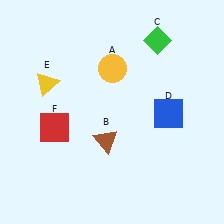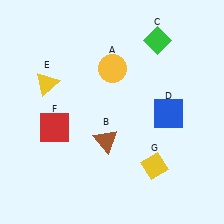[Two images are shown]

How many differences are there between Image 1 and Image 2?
There is 1 difference between the two images.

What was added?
A yellow diamond (G) was added in Image 2.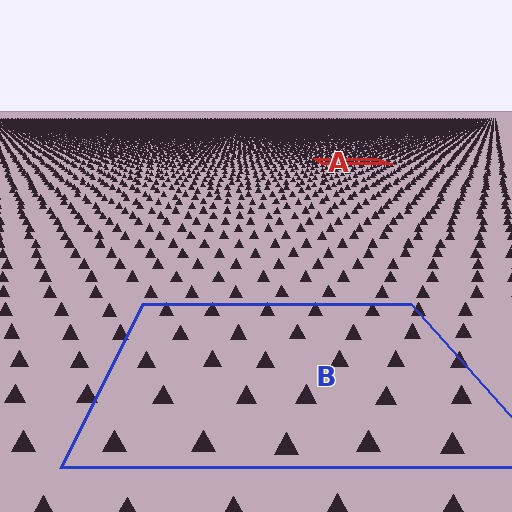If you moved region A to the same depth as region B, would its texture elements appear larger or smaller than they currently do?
They would appear larger. At a closer depth, the same texture elements are projected at a bigger on-screen size.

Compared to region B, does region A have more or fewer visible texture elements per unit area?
Region A has more texture elements per unit area — they are packed more densely because it is farther away.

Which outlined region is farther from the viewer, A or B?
Region A is farther from the viewer — the texture elements inside it appear smaller and more densely packed.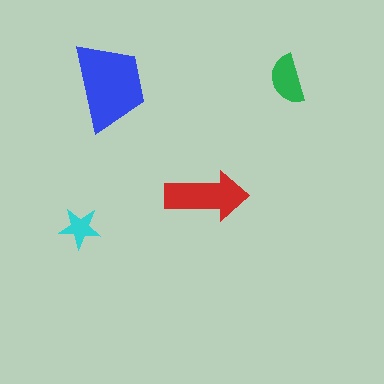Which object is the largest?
The blue trapezoid.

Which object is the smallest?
The cyan star.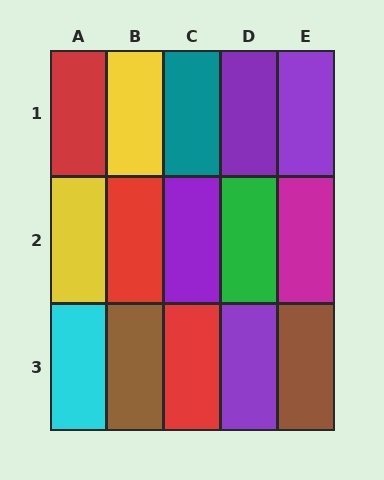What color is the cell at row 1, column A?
Red.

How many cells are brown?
2 cells are brown.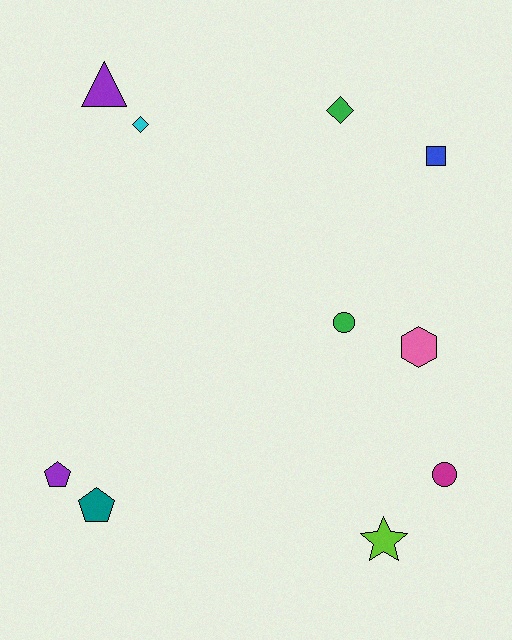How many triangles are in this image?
There is 1 triangle.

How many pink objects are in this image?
There is 1 pink object.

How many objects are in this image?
There are 10 objects.